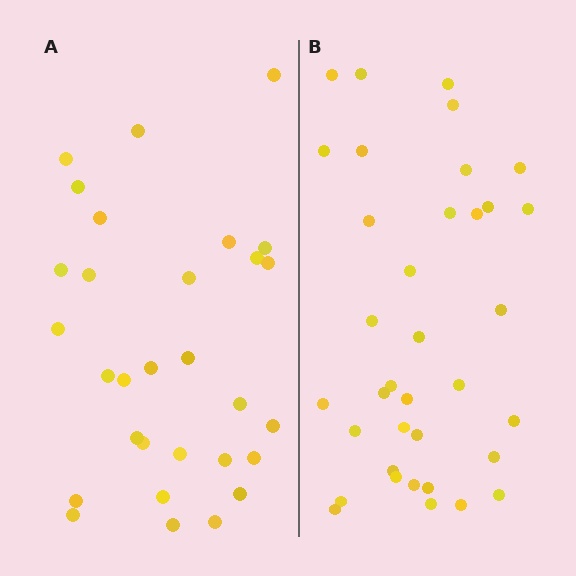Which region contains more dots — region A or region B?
Region B (the right region) has more dots.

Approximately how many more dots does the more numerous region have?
Region B has about 6 more dots than region A.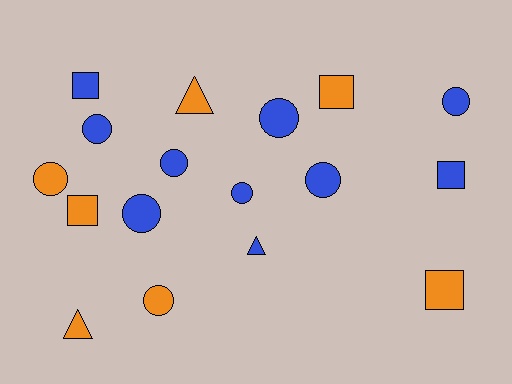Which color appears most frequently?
Blue, with 10 objects.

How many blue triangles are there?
There is 1 blue triangle.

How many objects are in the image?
There are 17 objects.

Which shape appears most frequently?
Circle, with 9 objects.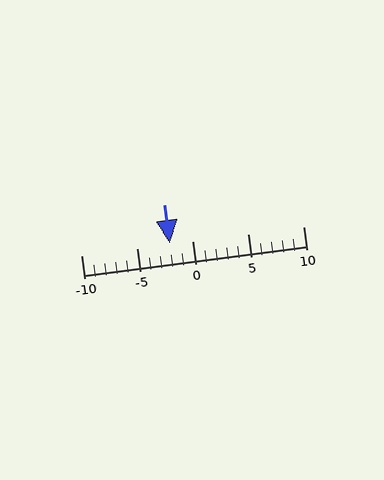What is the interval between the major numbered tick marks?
The major tick marks are spaced 5 units apart.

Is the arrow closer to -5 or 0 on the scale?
The arrow is closer to 0.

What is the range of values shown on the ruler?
The ruler shows values from -10 to 10.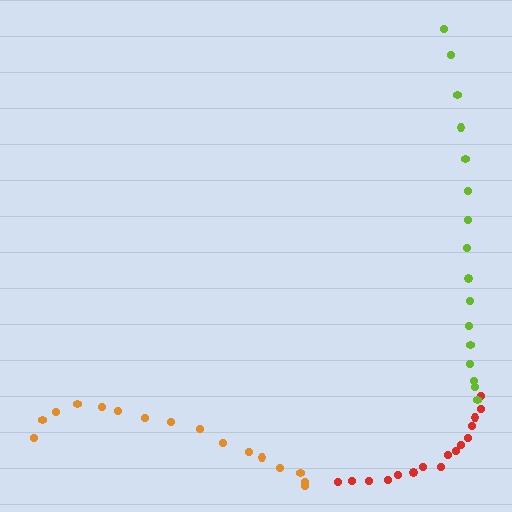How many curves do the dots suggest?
There are 3 distinct paths.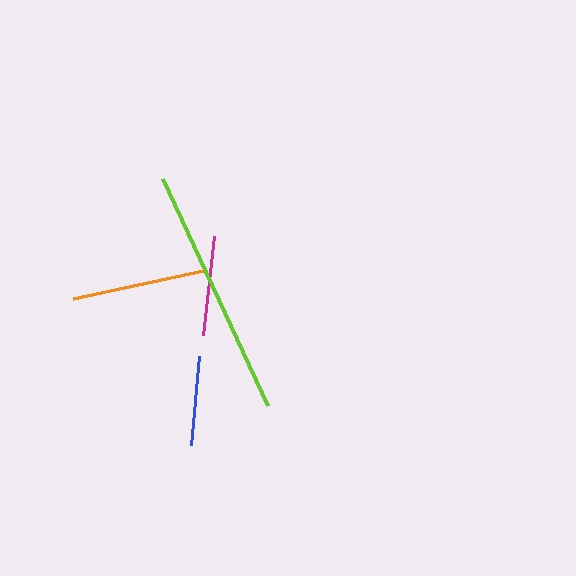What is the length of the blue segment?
The blue segment is approximately 90 pixels long.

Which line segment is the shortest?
The blue line is the shortest at approximately 90 pixels.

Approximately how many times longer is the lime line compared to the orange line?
The lime line is approximately 1.9 times the length of the orange line.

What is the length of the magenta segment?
The magenta segment is approximately 100 pixels long.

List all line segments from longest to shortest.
From longest to shortest: lime, orange, magenta, blue.